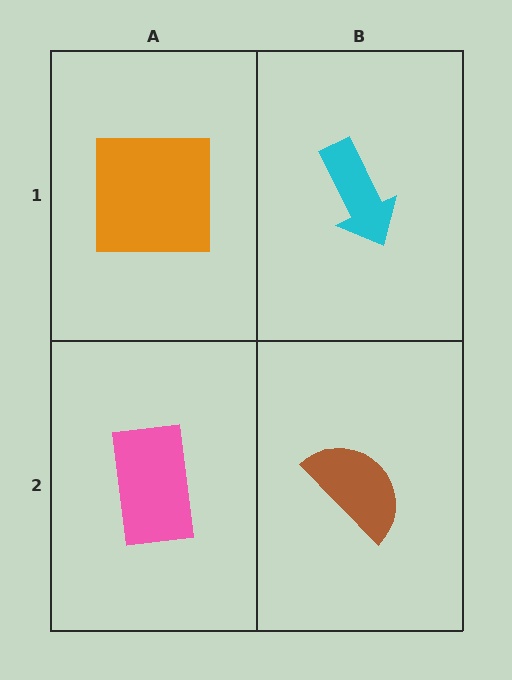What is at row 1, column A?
An orange square.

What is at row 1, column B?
A cyan arrow.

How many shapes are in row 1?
2 shapes.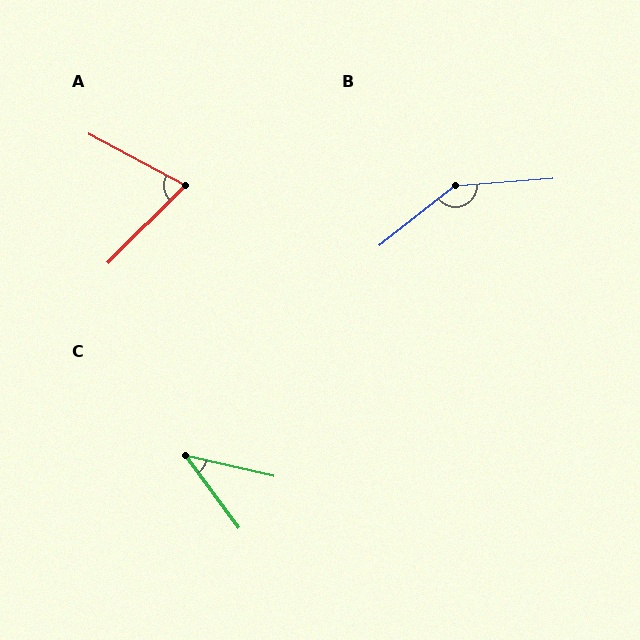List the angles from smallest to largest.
C (41°), A (73°), B (146°).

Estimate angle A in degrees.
Approximately 73 degrees.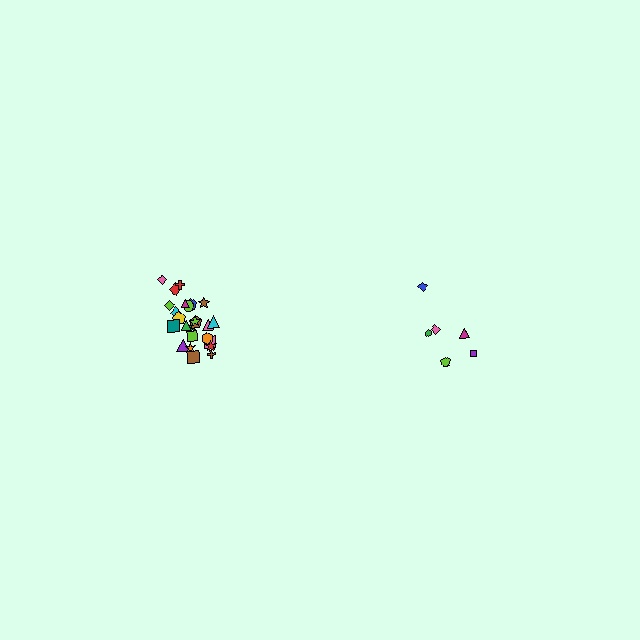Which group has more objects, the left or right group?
The left group.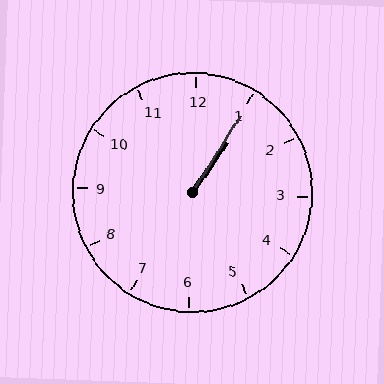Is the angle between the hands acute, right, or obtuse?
It is acute.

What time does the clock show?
1:05.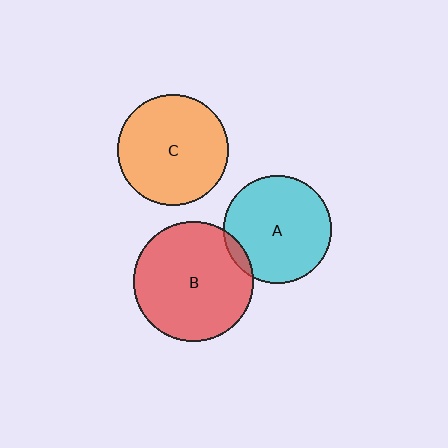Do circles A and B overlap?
Yes.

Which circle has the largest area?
Circle B (red).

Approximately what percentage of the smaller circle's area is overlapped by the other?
Approximately 5%.